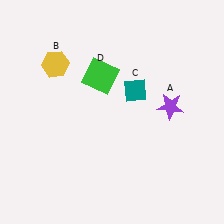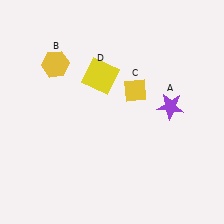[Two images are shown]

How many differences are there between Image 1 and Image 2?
There are 2 differences between the two images.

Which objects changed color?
C changed from teal to yellow. D changed from green to yellow.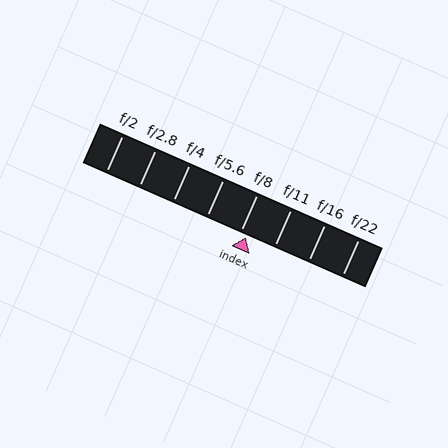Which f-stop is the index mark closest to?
The index mark is closest to f/8.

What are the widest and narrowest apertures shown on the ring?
The widest aperture shown is f/2 and the narrowest is f/22.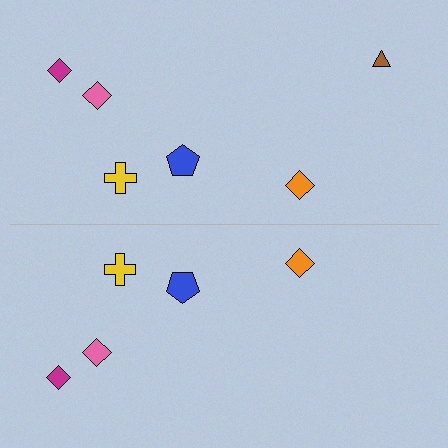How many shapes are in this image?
There are 11 shapes in this image.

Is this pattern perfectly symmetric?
No, the pattern is not perfectly symmetric. A brown triangle is missing from the bottom side.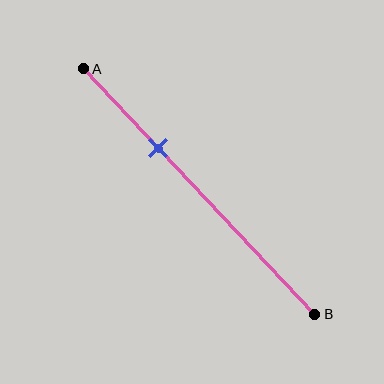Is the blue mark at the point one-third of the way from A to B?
Yes, the mark is approximately at the one-third point.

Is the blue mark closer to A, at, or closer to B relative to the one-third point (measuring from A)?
The blue mark is approximately at the one-third point of segment AB.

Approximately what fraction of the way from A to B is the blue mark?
The blue mark is approximately 30% of the way from A to B.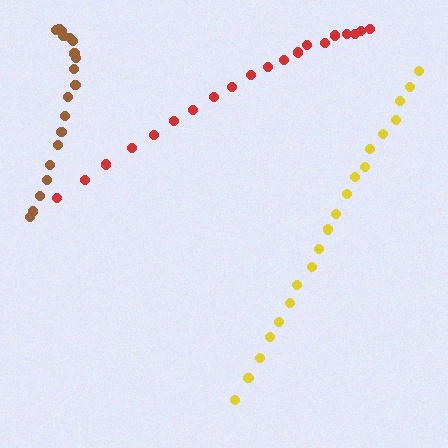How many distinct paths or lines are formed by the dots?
There are 3 distinct paths.